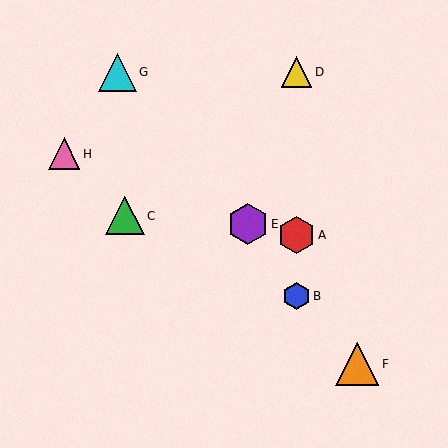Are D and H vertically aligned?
No, D is at x≈296 and H is at x≈64.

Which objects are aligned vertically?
Objects A, B, D are aligned vertically.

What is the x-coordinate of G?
Object G is at x≈118.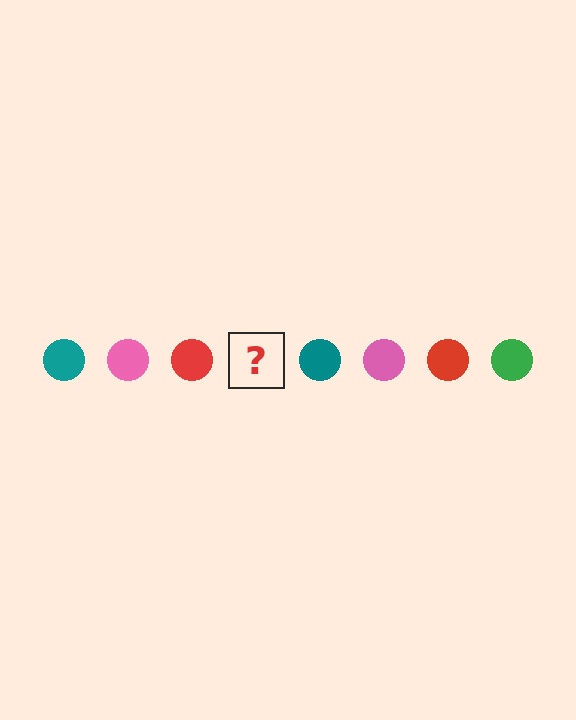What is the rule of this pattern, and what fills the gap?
The rule is that the pattern cycles through teal, pink, red, green circles. The gap should be filled with a green circle.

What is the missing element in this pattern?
The missing element is a green circle.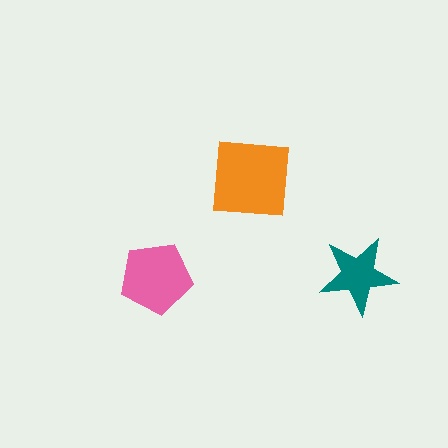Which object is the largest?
The orange square.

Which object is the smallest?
The teal star.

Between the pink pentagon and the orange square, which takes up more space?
The orange square.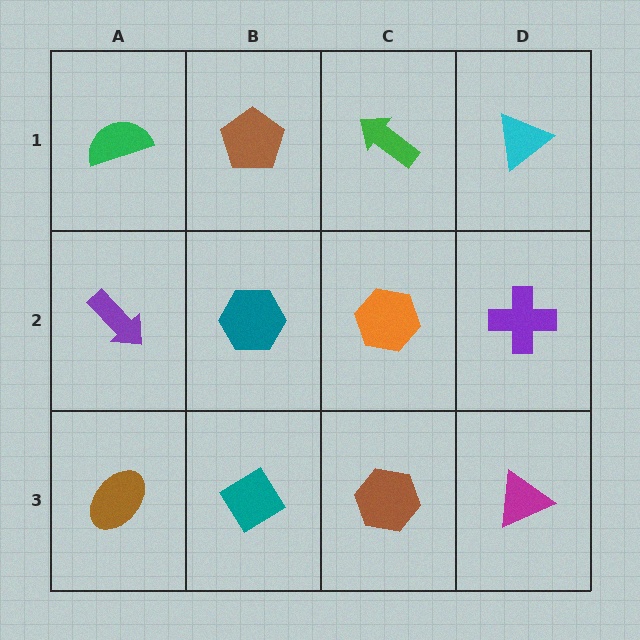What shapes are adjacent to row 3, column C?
An orange hexagon (row 2, column C), a teal diamond (row 3, column B), a magenta triangle (row 3, column D).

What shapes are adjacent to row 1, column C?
An orange hexagon (row 2, column C), a brown pentagon (row 1, column B), a cyan triangle (row 1, column D).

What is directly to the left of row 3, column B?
A brown ellipse.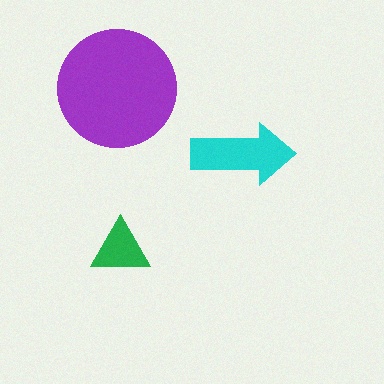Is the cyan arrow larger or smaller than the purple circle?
Smaller.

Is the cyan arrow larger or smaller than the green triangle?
Larger.